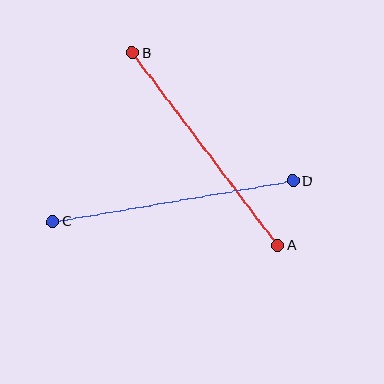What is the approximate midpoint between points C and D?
The midpoint is at approximately (173, 201) pixels.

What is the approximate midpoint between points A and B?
The midpoint is at approximately (205, 149) pixels.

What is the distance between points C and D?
The distance is approximately 244 pixels.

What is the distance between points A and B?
The distance is approximately 241 pixels.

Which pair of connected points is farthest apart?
Points C and D are farthest apart.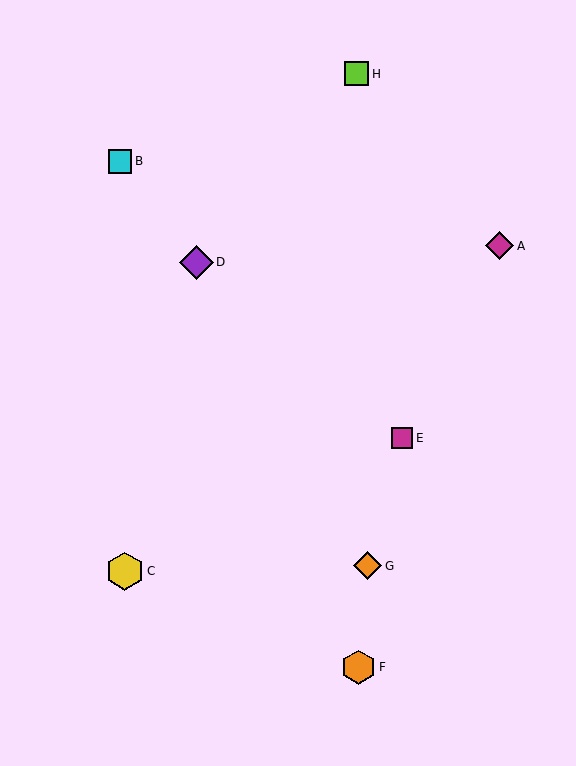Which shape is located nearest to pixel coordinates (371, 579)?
The orange diamond (labeled G) at (368, 566) is nearest to that location.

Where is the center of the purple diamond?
The center of the purple diamond is at (196, 262).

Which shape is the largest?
The yellow hexagon (labeled C) is the largest.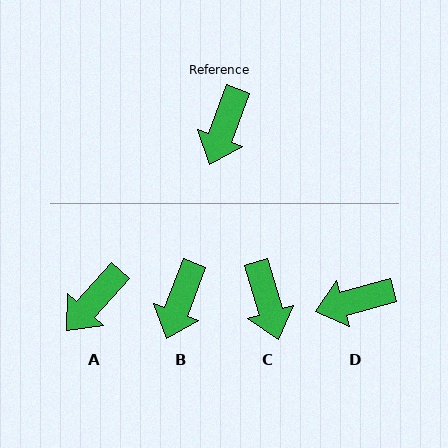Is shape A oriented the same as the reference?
No, it is off by about 21 degrees.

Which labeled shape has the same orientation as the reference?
B.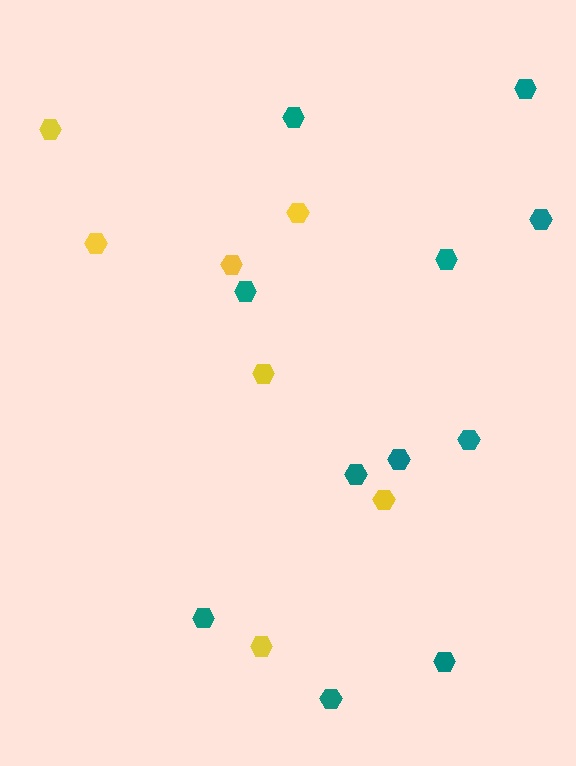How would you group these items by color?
There are 2 groups: one group of yellow hexagons (7) and one group of teal hexagons (11).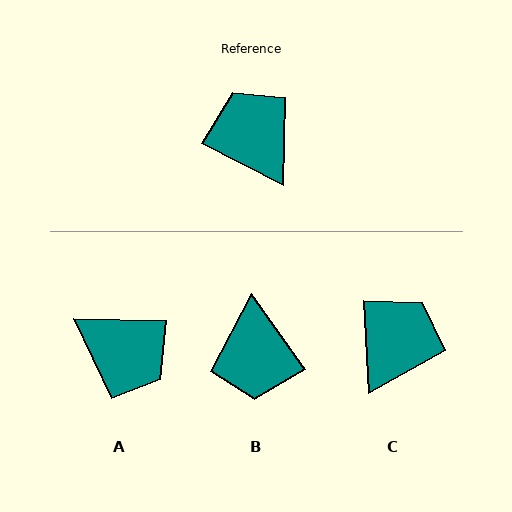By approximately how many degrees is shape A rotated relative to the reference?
Approximately 154 degrees clockwise.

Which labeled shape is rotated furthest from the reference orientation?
A, about 154 degrees away.